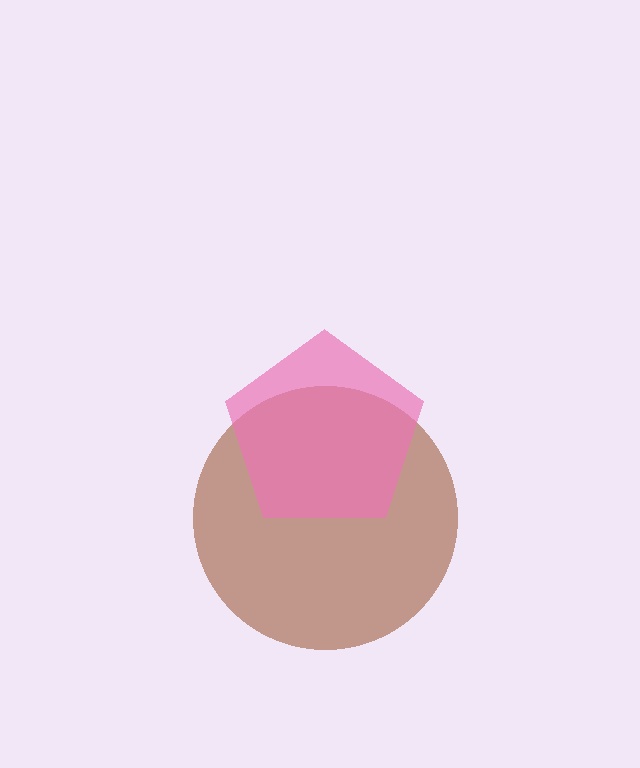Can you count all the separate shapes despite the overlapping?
Yes, there are 2 separate shapes.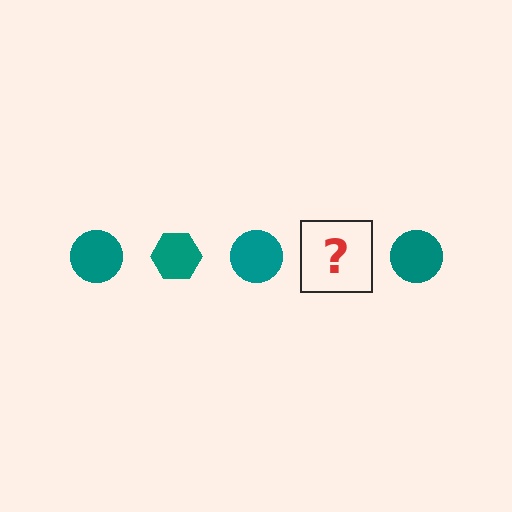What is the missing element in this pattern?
The missing element is a teal hexagon.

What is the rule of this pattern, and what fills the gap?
The rule is that the pattern cycles through circle, hexagon shapes in teal. The gap should be filled with a teal hexagon.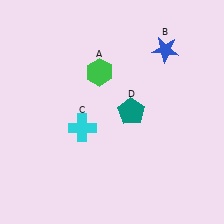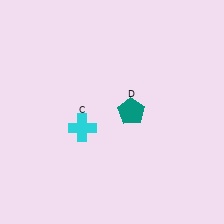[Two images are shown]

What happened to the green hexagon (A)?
The green hexagon (A) was removed in Image 2. It was in the top-left area of Image 1.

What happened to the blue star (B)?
The blue star (B) was removed in Image 2. It was in the top-right area of Image 1.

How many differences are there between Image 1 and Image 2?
There are 2 differences between the two images.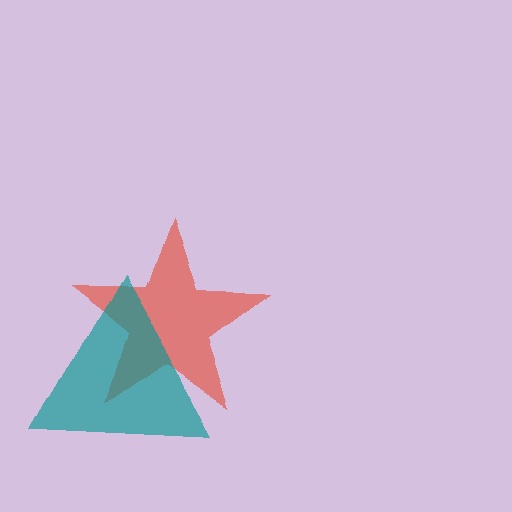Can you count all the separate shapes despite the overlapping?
Yes, there are 2 separate shapes.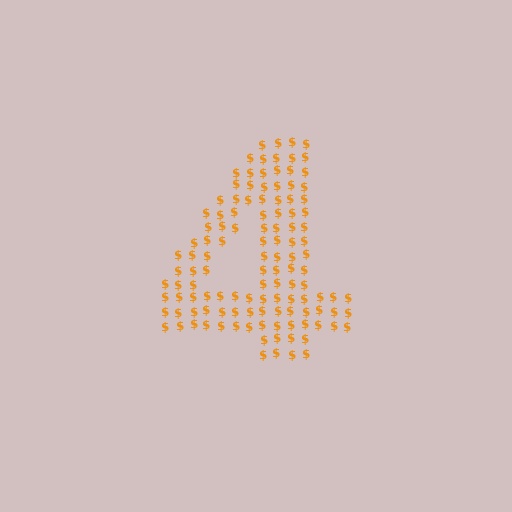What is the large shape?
The large shape is the digit 4.